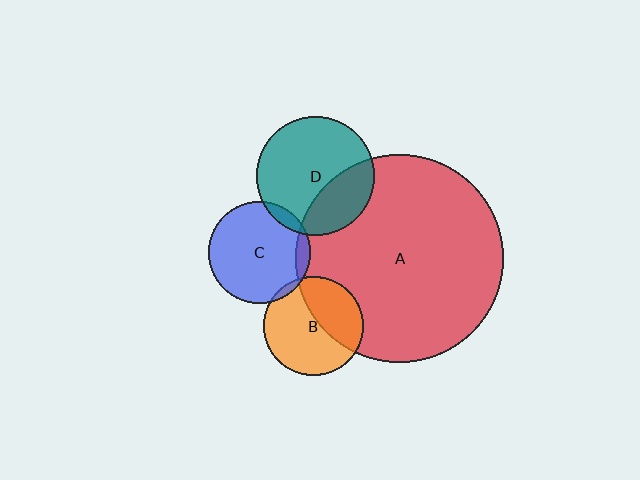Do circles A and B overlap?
Yes.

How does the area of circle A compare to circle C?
Approximately 4.1 times.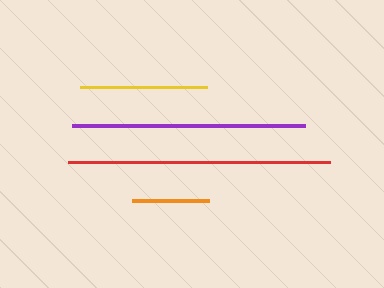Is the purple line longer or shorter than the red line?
The red line is longer than the purple line.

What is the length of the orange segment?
The orange segment is approximately 77 pixels long.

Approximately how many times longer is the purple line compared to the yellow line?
The purple line is approximately 1.8 times the length of the yellow line.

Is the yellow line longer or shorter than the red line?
The red line is longer than the yellow line.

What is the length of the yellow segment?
The yellow segment is approximately 127 pixels long.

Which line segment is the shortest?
The orange line is the shortest at approximately 77 pixels.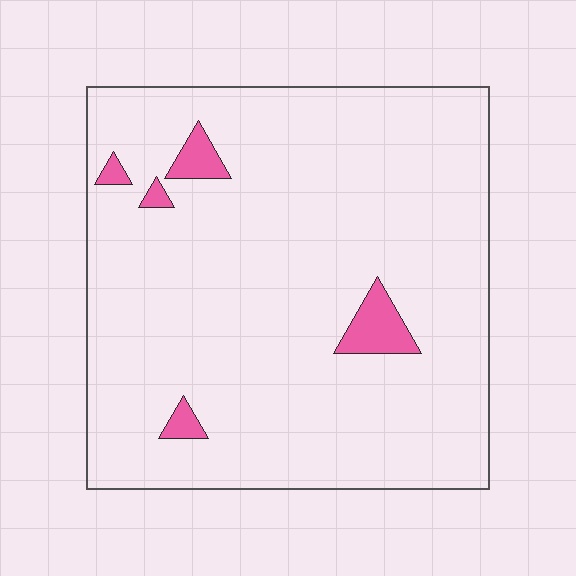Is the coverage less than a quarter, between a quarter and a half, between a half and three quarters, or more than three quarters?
Less than a quarter.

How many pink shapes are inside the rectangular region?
5.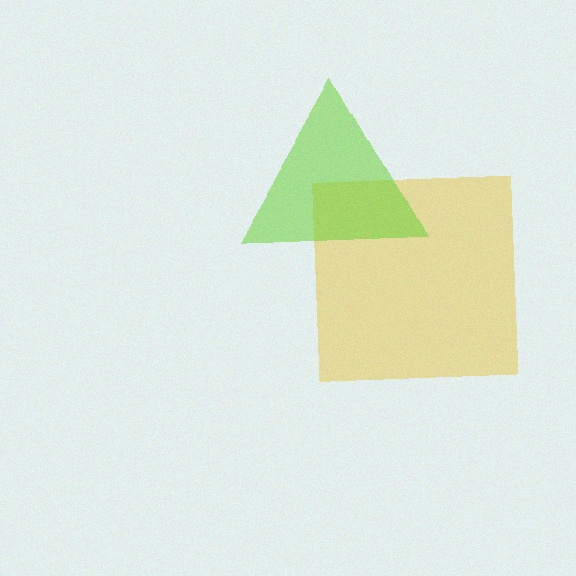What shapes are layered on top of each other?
The layered shapes are: a yellow square, a lime triangle.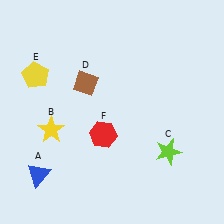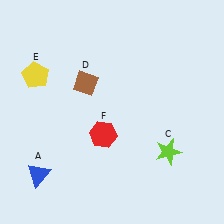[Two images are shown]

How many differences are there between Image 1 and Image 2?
There is 1 difference between the two images.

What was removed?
The yellow star (B) was removed in Image 2.